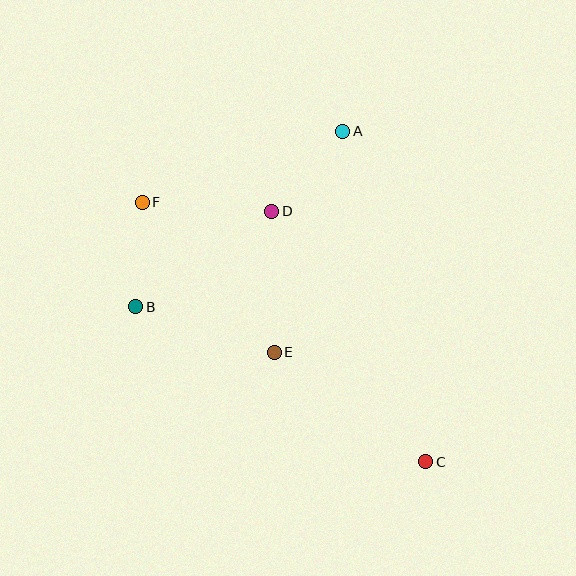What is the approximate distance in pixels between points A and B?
The distance between A and B is approximately 272 pixels.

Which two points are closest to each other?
Points B and F are closest to each other.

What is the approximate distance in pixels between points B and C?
The distance between B and C is approximately 329 pixels.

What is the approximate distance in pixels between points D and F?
The distance between D and F is approximately 130 pixels.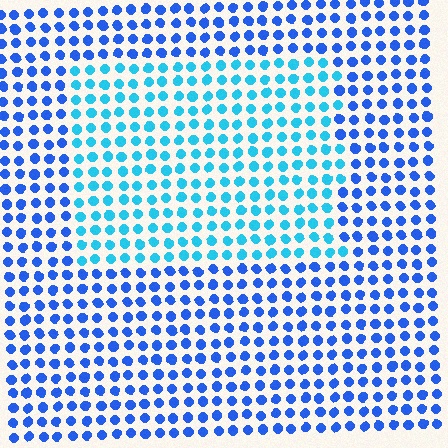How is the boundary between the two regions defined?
The boundary is defined purely by a slight shift in hue (about 32 degrees). Spacing, size, and orientation are identical on both sides.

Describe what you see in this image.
The image is filled with small blue elements in a uniform arrangement. A rectangle-shaped region is visible where the elements are tinted to a slightly different hue, forming a subtle color boundary.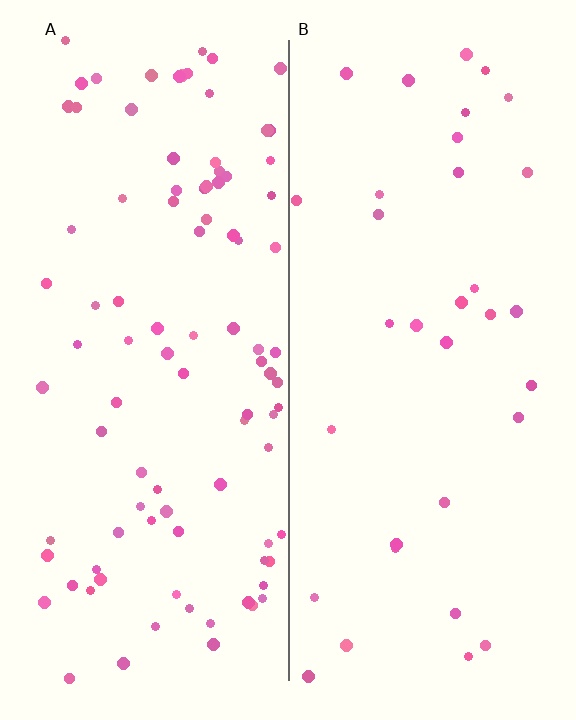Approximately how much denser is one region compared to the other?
Approximately 2.8× — region A over region B.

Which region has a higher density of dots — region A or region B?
A (the left).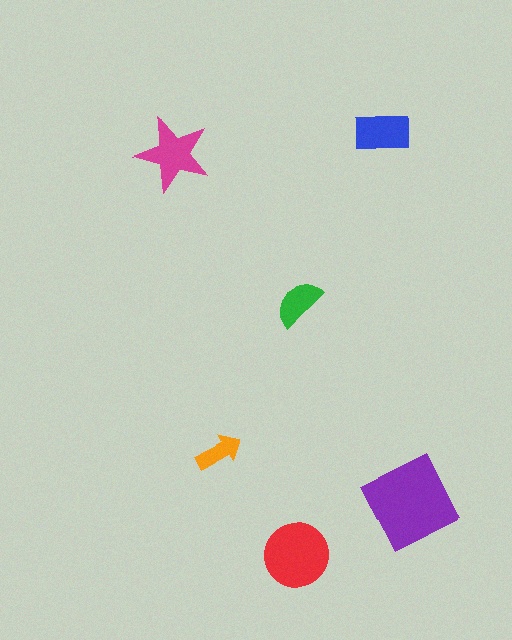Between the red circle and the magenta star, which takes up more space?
The red circle.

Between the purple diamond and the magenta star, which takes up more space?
The purple diamond.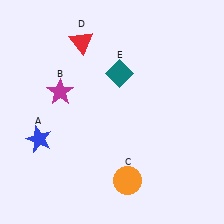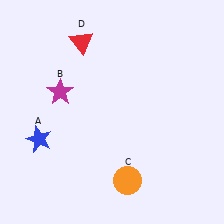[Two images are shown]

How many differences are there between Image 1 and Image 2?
There is 1 difference between the two images.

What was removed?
The teal diamond (E) was removed in Image 2.